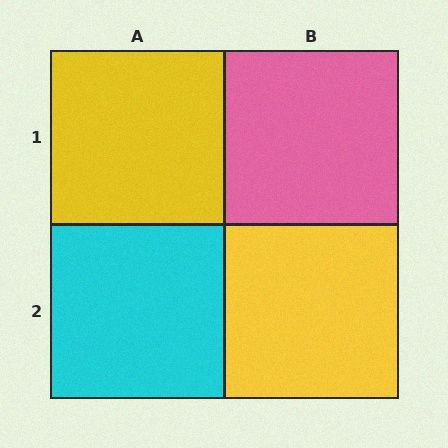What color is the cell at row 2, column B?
Yellow.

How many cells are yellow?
2 cells are yellow.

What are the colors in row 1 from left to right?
Yellow, pink.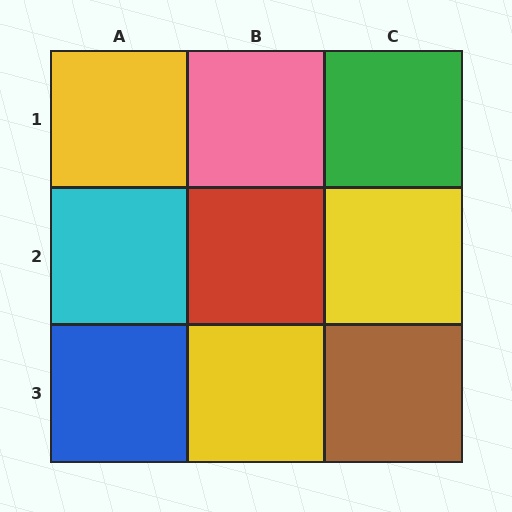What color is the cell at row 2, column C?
Yellow.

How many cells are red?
1 cell is red.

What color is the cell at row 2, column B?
Red.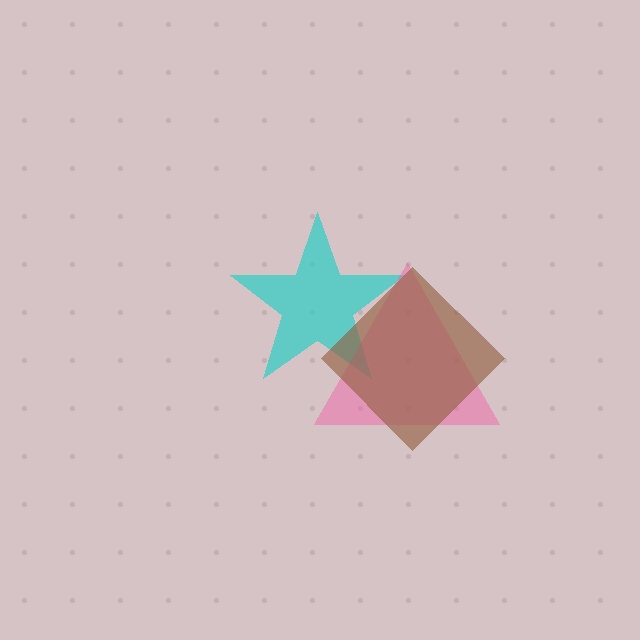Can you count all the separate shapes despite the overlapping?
Yes, there are 3 separate shapes.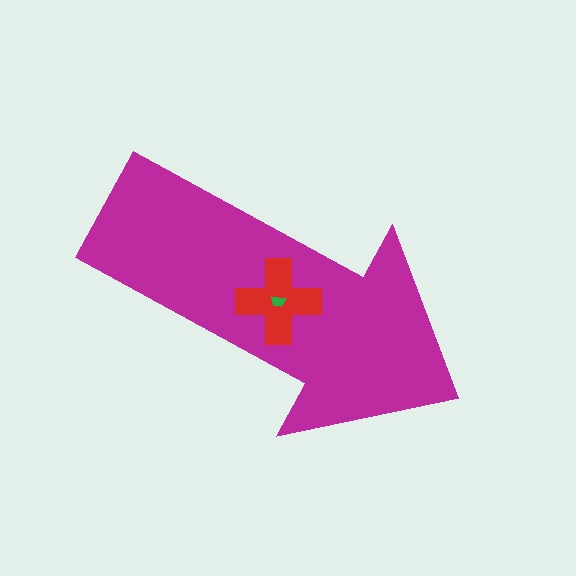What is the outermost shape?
The magenta arrow.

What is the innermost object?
The green trapezoid.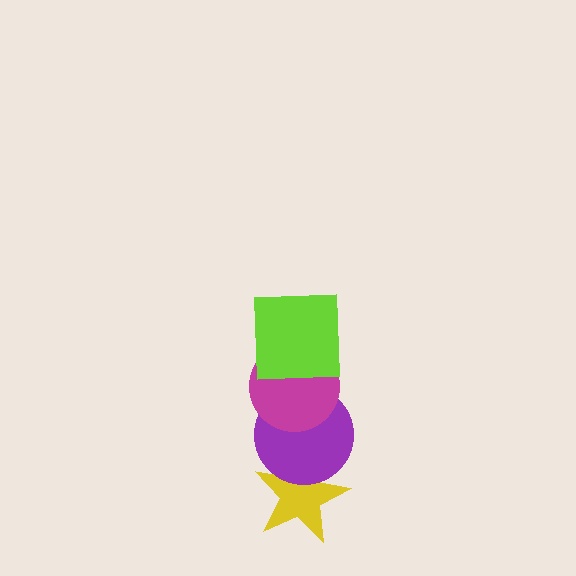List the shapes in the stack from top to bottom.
From top to bottom: the lime square, the magenta circle, the purple circle, the yellow star.